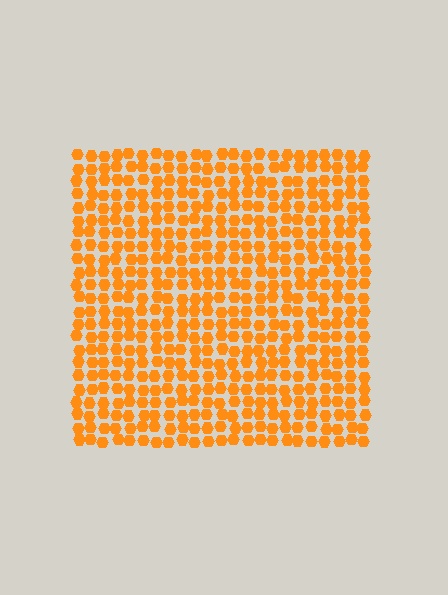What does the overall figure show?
The overall figure shows a square.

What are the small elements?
The small elements are hexagons.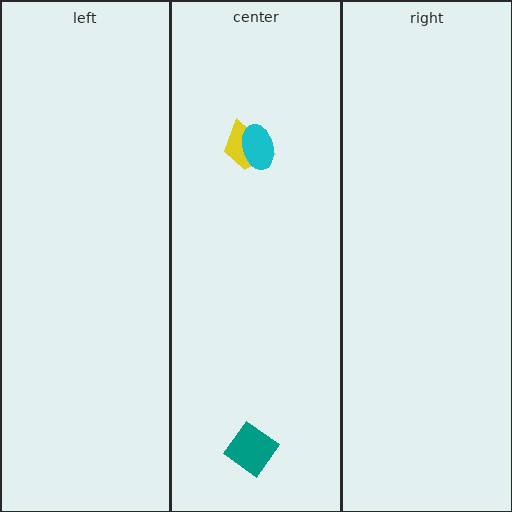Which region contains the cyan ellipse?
The center region.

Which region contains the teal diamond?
The center region.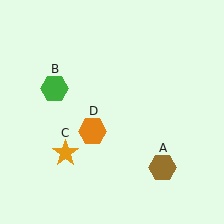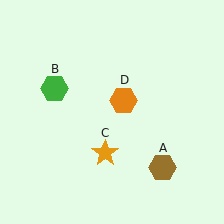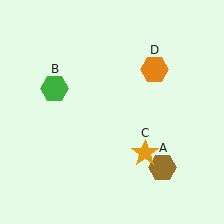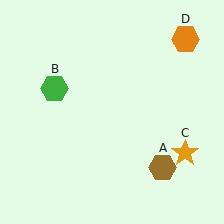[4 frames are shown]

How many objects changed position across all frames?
2 objects changed position: orange star (object C), orange hexagon (object D).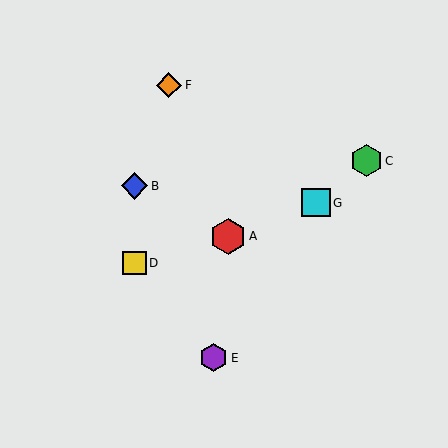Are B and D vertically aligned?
Yes, both are at x≈134.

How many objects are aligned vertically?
2 objects (B, D) are aligned vertically.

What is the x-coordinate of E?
Object E is at x≈214.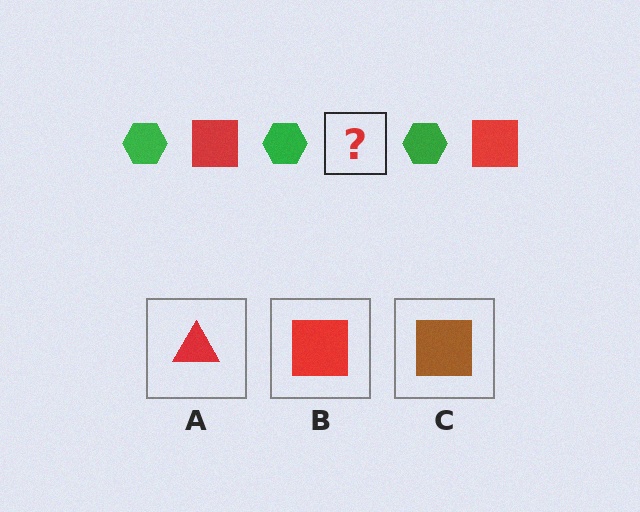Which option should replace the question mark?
Option B.